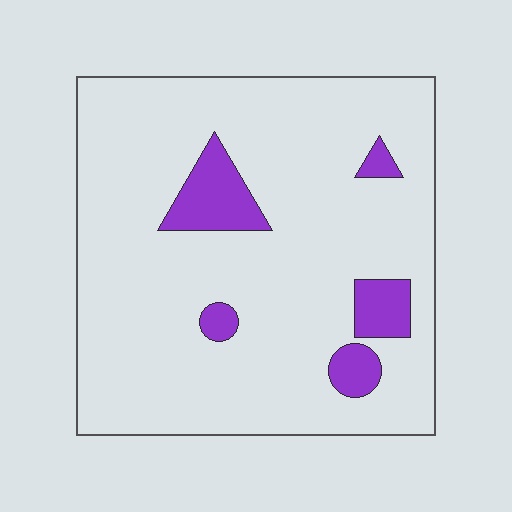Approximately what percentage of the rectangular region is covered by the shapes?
Approximately 10%.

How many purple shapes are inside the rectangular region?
5.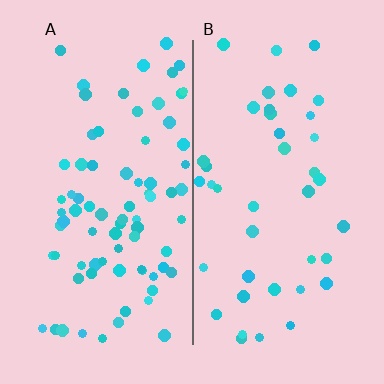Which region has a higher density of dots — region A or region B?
A (the left).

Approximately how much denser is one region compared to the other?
Approximately 1.9× — region A over region B.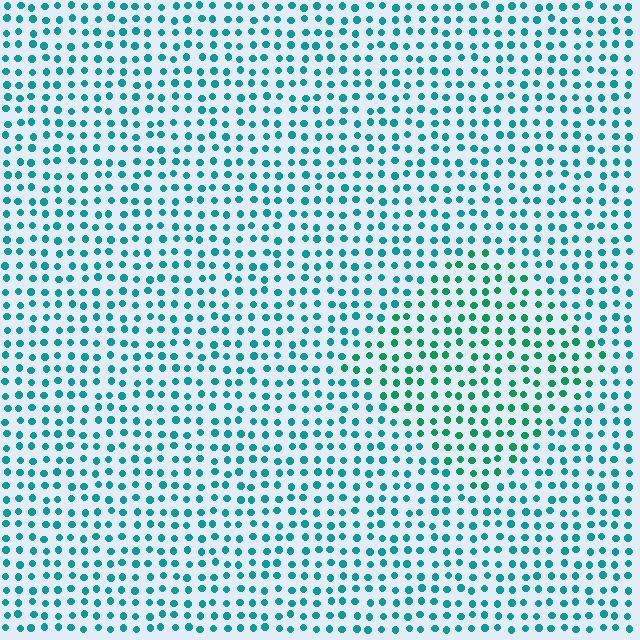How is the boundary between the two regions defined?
The boundary is defined purely by a slight shift in hue (about 30 degrees). Spacing, size, and orientation are identical on both sides.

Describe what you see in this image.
The image is filled with small teal elements in a uniform arrangement. A diamond-shaped region is visible where the elements are tinted to a slightly different hue, forming a subtle color boundary.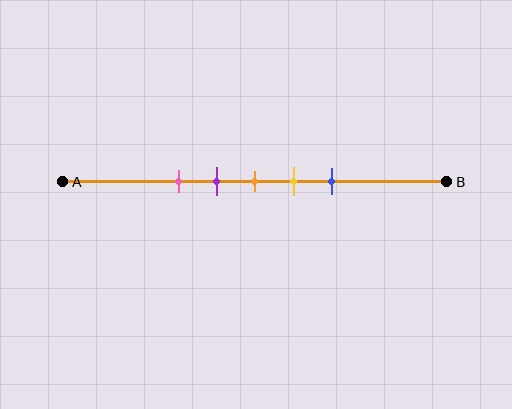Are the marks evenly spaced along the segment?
Yes, the marks are approximately evenly spaced.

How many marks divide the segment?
There are 5 marks dividing the segment.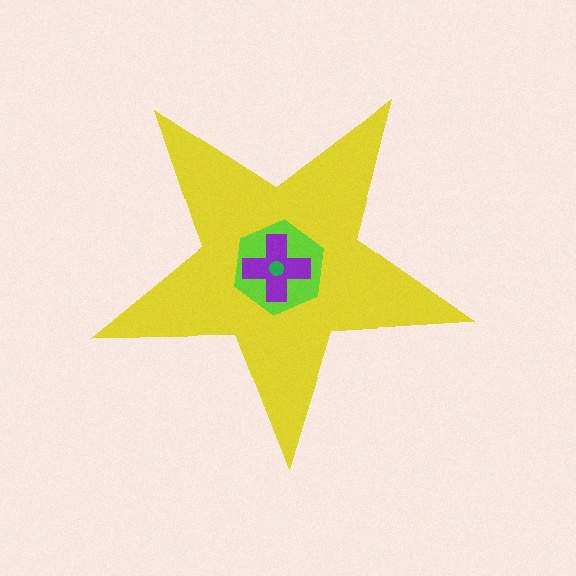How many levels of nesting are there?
4.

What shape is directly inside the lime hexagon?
The purple cross.